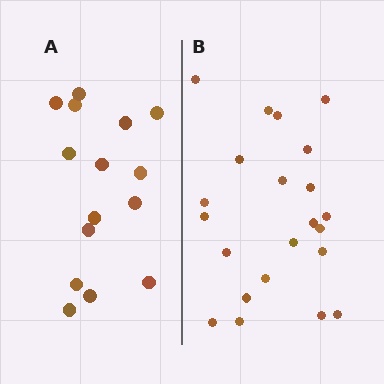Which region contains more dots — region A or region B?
Region B (the right region) has more dots.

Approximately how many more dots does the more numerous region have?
Region B has roughly 8 or so more dots than region A.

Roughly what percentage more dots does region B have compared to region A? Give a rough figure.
About 45% more.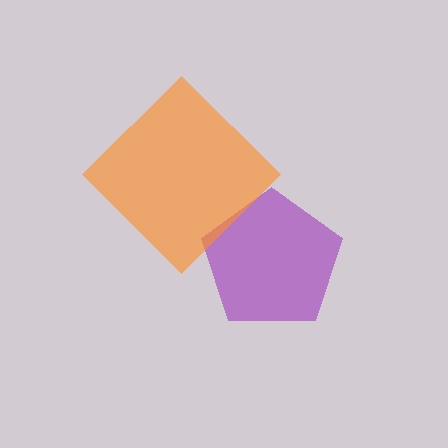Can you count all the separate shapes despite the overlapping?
Yes, there are 2 separate shapes.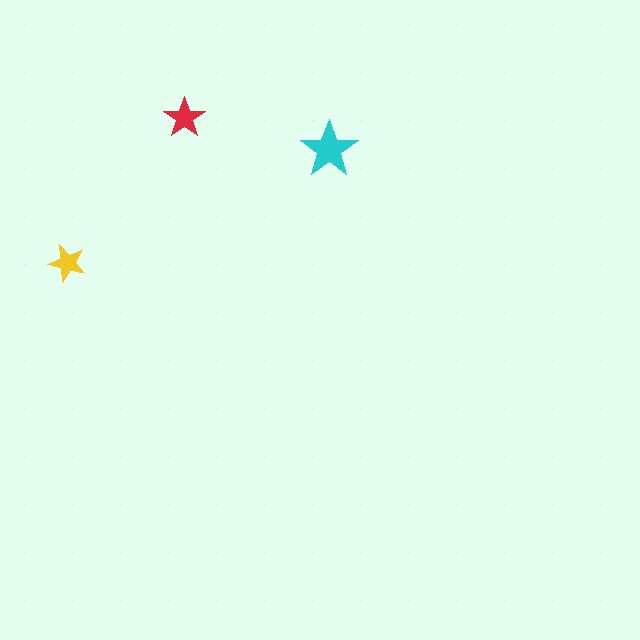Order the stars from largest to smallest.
the cyan one, the red one, the yellow one.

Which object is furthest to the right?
The cyan star is rightmost.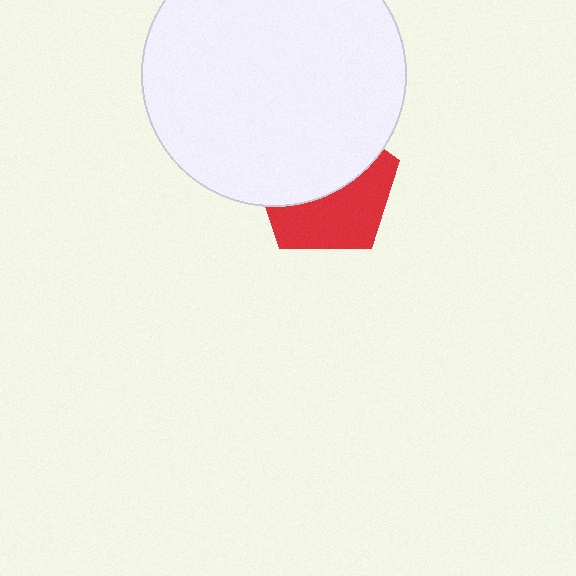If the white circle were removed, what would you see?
You would see the complete red pentagon.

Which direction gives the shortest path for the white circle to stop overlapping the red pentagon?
Moving up gives the shortest separation.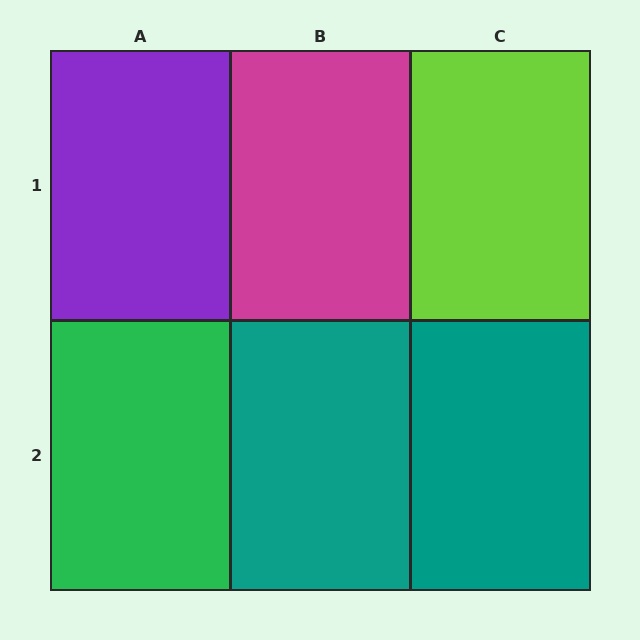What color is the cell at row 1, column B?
Magenta.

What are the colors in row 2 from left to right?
Green, teal, teal.